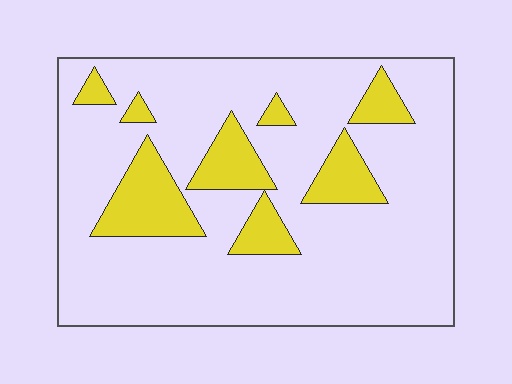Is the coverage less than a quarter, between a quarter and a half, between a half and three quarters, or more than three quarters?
Less than a quarter.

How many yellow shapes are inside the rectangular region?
8.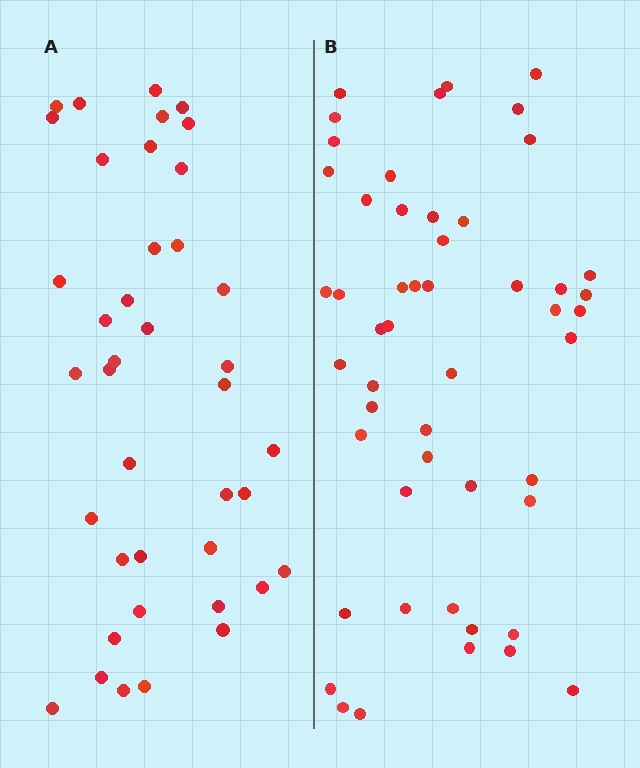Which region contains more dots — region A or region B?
Region B (the right region) has more dots.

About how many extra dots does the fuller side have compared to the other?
Region B has roughly 12 or so more dots than region A.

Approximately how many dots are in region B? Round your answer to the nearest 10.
About 50 dots. (The exact count is 51, which rounds to 50.)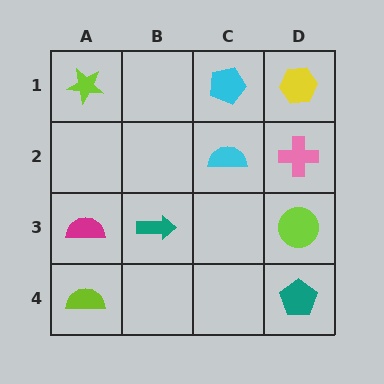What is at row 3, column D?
A lime circle.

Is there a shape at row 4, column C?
No, that cell is empty.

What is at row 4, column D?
A teal pentagon.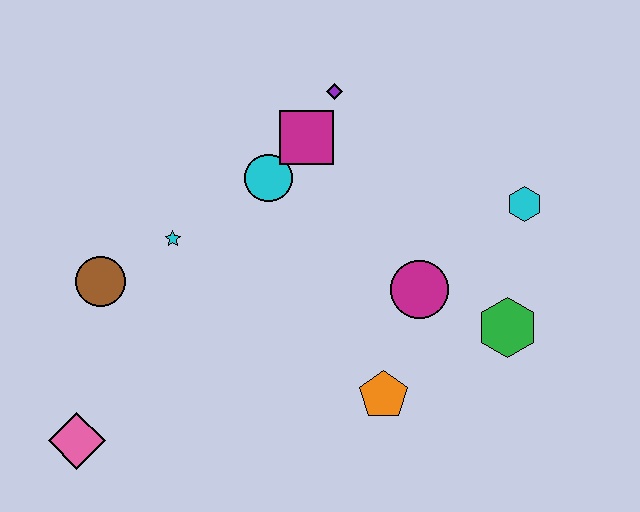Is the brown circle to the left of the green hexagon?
Yes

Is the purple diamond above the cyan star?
Yes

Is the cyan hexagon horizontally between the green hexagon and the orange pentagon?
No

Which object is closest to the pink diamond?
The brown circle is closest to the pink diamond.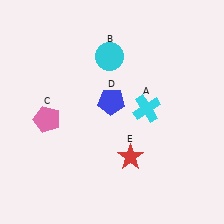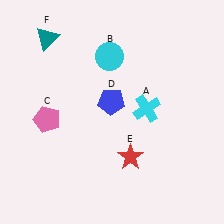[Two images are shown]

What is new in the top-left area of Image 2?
A teal triangle (F) was added in the top-left area of Image 2.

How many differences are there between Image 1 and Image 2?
There is 1 difference between the two images.